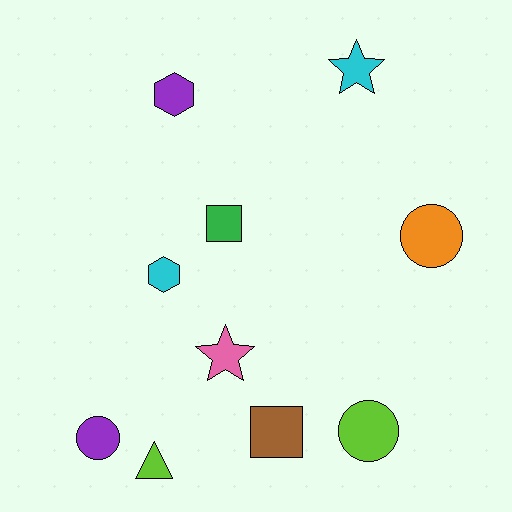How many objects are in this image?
There are 10 objects.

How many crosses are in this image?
There are no crosses.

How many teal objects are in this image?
There are no teal objects.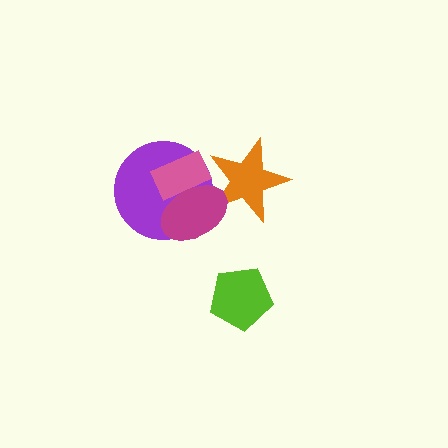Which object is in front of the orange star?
The magenta ellipse is in front of the orange star.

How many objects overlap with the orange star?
1 object overlaps with the orange star.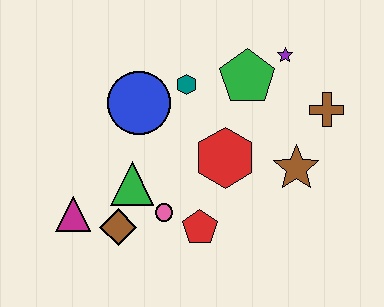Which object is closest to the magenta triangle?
The brown diamond is closest to the magenta triangle.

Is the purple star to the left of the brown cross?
Yes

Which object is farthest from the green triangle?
The brown cross is farthest from the green triangle.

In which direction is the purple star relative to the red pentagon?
The purple star is above the red pentagon.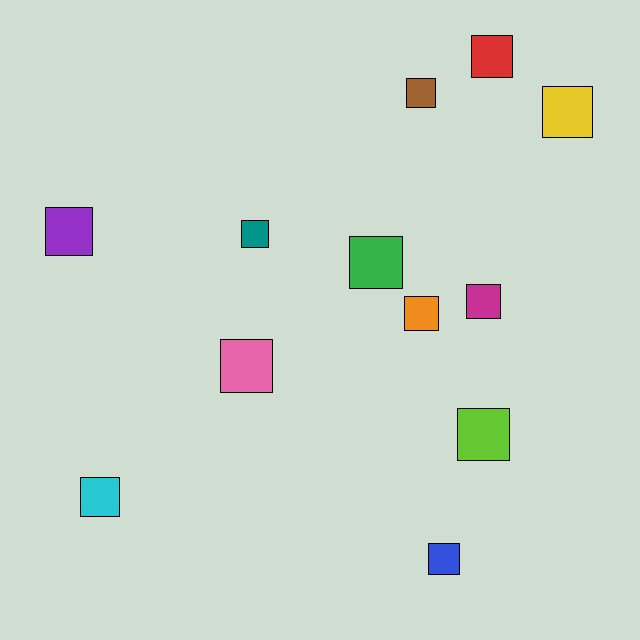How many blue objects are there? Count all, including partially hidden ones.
There is 1 blue object.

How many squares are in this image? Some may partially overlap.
There are 12 squares.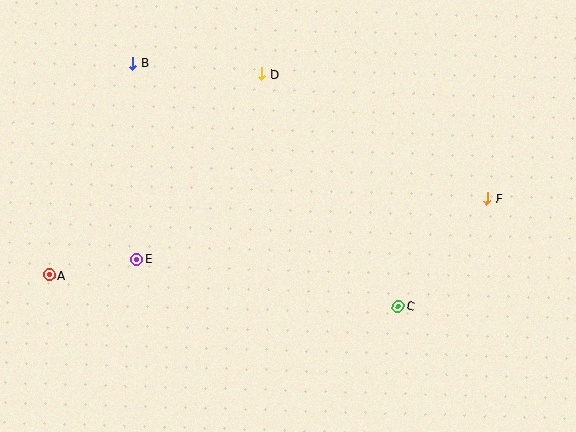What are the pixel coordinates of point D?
Point D is at (262, 74).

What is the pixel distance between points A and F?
The distance between A and F is 445 pixels.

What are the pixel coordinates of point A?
Point A is at (50, 275).